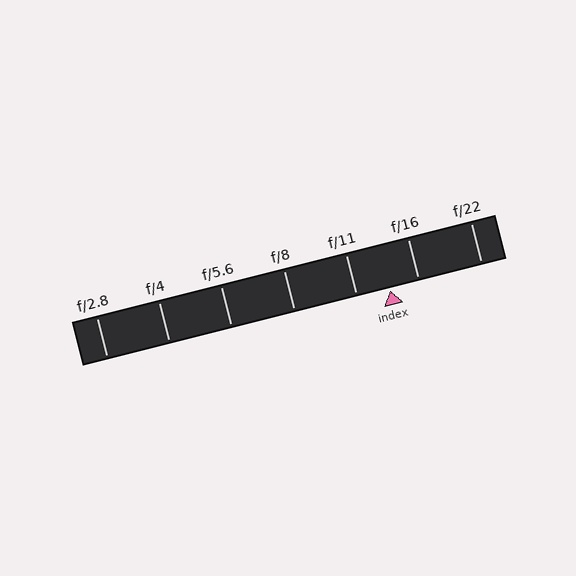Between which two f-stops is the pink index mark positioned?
The index mark is between f/11 and f/16.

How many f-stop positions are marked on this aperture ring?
There are 7 f-stop positions marked.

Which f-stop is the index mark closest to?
The index mark is closest to f/16.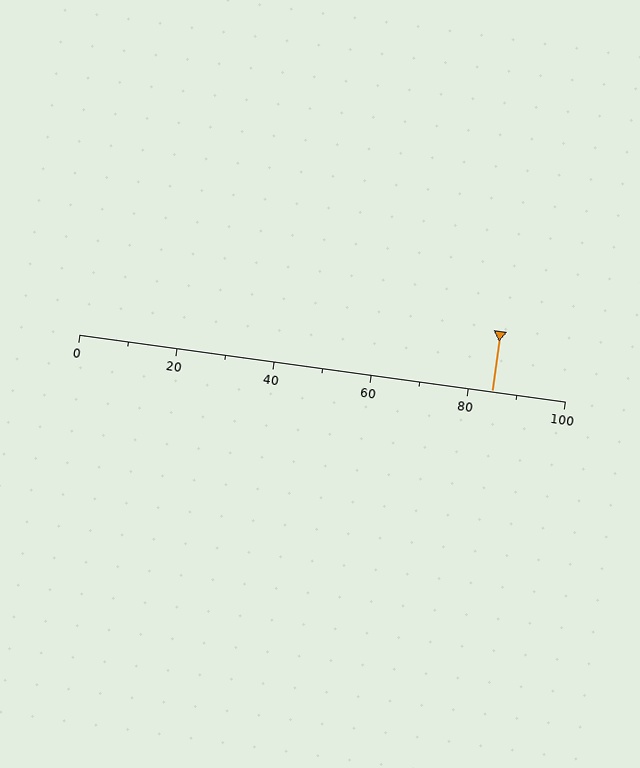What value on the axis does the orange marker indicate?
The marker indicates approximately 85.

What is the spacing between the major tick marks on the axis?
The major ticks are spaced 20 apart.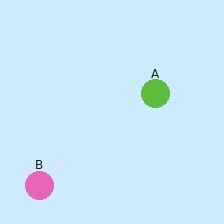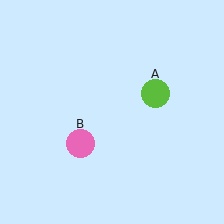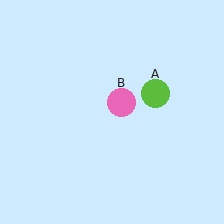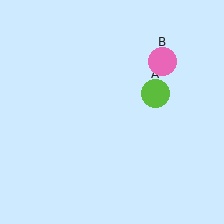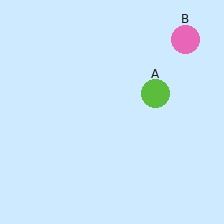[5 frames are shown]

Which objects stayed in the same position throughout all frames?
Lime circle (object A) remained stationary.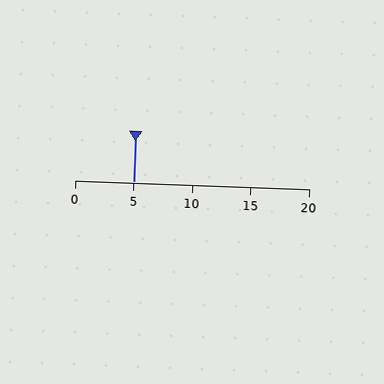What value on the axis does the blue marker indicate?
The marker indicates approximately 5.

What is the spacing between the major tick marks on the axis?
The major ticks are spaced 5 apart.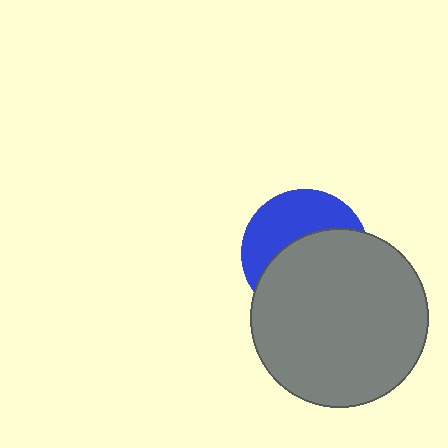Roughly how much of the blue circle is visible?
A small part of it is visible (roughly 42%).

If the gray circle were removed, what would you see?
You would see the complete blue circle.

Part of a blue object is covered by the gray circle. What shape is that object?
It is a circle.